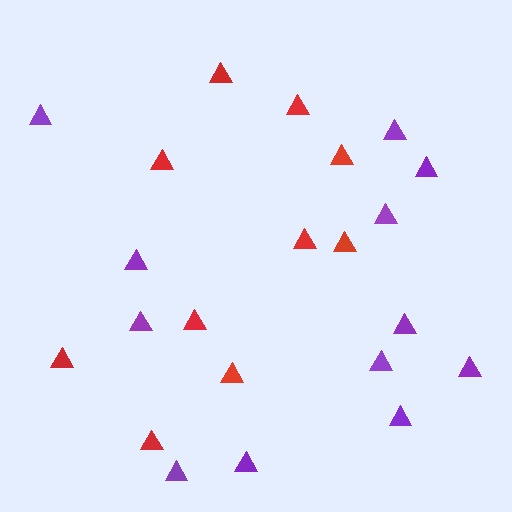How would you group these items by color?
There are 2 groups: one group of purple triangles (12) and one group of red triangles (10).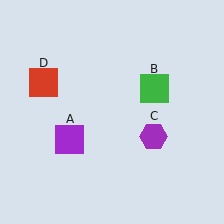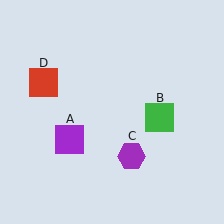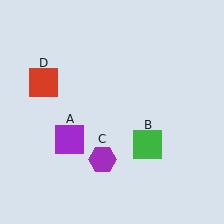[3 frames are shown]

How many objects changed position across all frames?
2 objects changed position: green square (object B), purple hexagon (object C).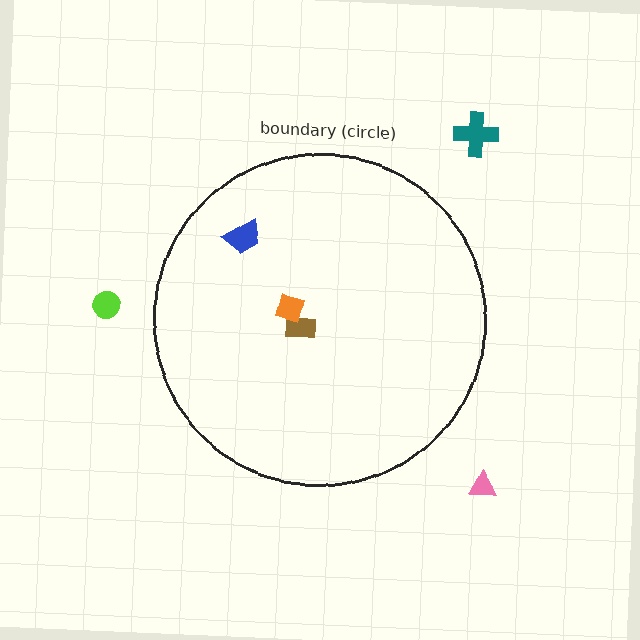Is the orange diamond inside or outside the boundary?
Inside.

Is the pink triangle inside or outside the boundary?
Outside.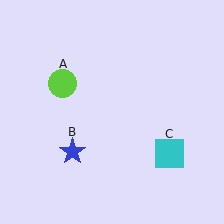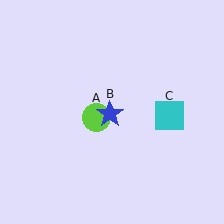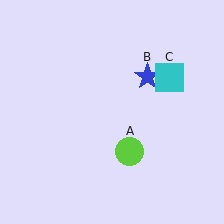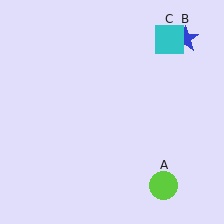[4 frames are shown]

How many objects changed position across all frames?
3 objects changed position: lime circle (object A), blue star (object B), cyan square (object C).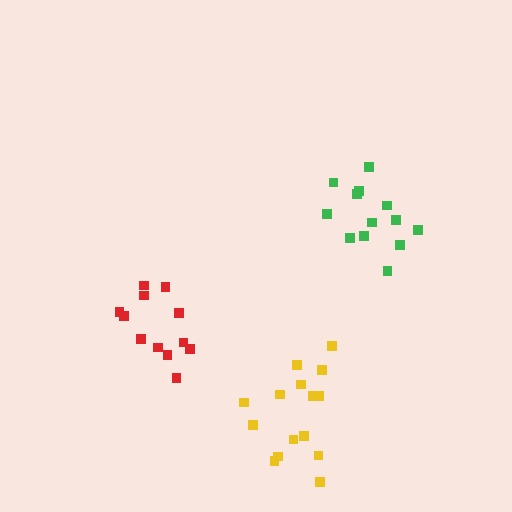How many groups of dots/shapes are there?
There are 3 groups.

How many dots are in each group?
Group 1: 13 dots, Group 2: 12 dots, Group 3: 15 dots (40 total).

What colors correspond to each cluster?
The clusters are colored: green, red, yellow.